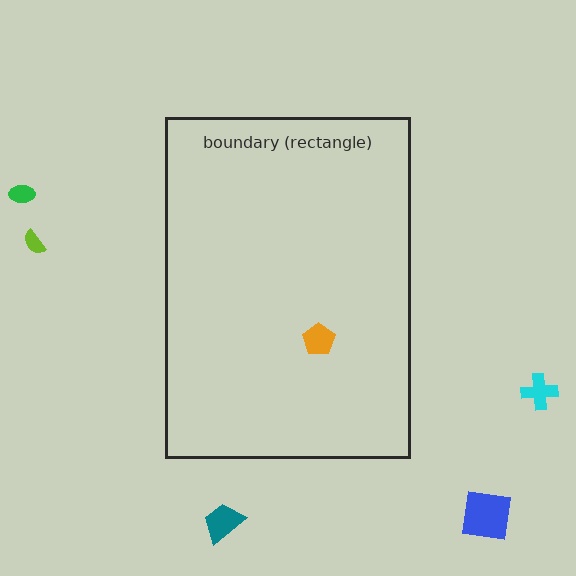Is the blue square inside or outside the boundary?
Outside.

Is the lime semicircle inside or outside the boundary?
Outside.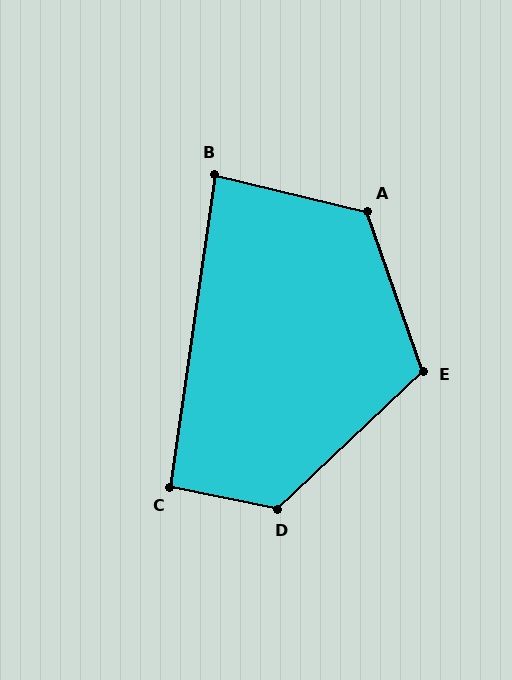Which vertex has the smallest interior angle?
B, at approximately 85 degrees.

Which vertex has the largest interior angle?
D, at approximately 125 degrees.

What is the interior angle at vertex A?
Approximately 123 degrees (obtuse).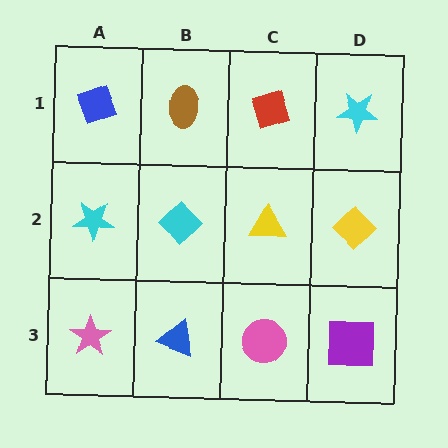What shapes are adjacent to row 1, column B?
A cyan diamond (row 2, column B), a blue diamond (row 1, column A), a red diamond (row 1, column C).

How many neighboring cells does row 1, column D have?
2.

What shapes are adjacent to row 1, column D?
A yellow diamond (row 2, column D), a red diamond (row 1, column C).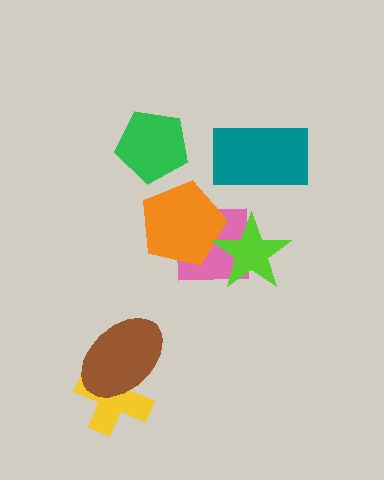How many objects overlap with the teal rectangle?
0 objects overlap with the teal rectangle.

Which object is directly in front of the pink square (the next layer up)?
The orange pentagon is directly in front of the pink square.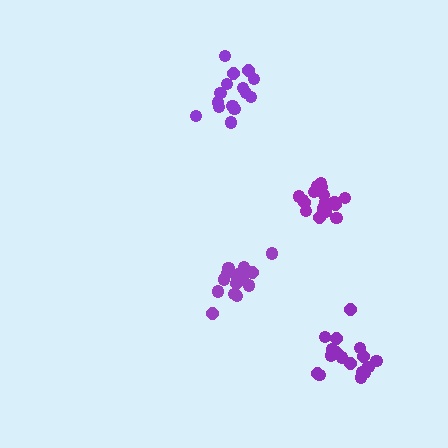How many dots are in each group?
Group 1: 19 dots, Group 2: 19 dots, Group 3: 15 dots, Group 4: 16 dots (69 total).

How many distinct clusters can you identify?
There are 4 distinct clusters.